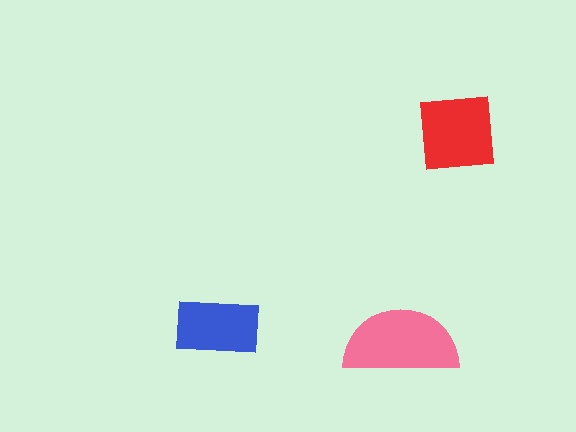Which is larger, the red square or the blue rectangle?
The red square.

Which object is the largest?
The pink semicircle.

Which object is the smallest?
The blue rectangle.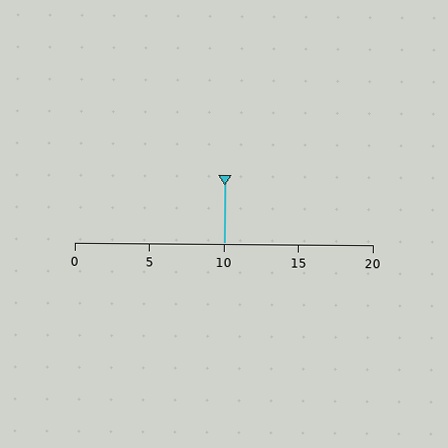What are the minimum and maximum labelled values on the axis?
The axis runs from 0 to 20.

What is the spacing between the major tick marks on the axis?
The major ticks are spaced 5 apart.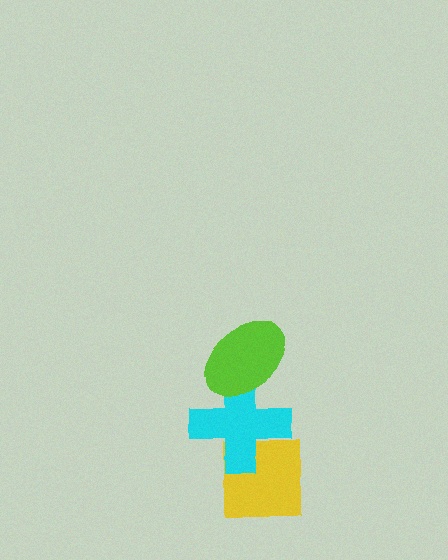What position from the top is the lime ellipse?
The lime ellipse is 1st from the top.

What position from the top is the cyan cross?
The cyan cross is 2nd from the top.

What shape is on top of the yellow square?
The cyan cross is on top of the yellow square.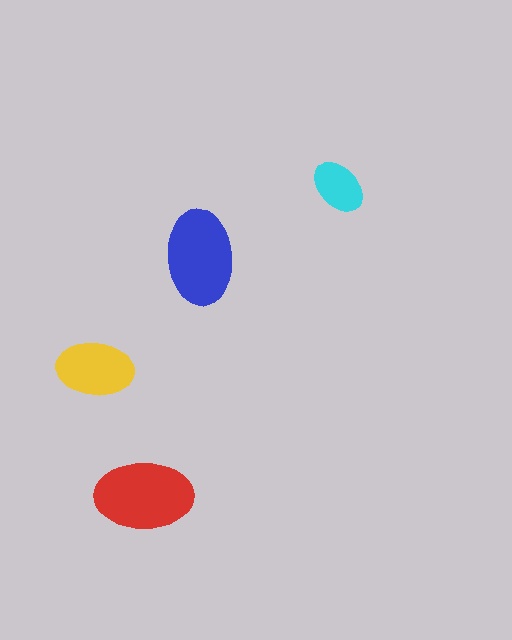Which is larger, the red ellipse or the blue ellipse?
The red one.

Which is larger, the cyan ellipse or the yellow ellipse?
The yellow one.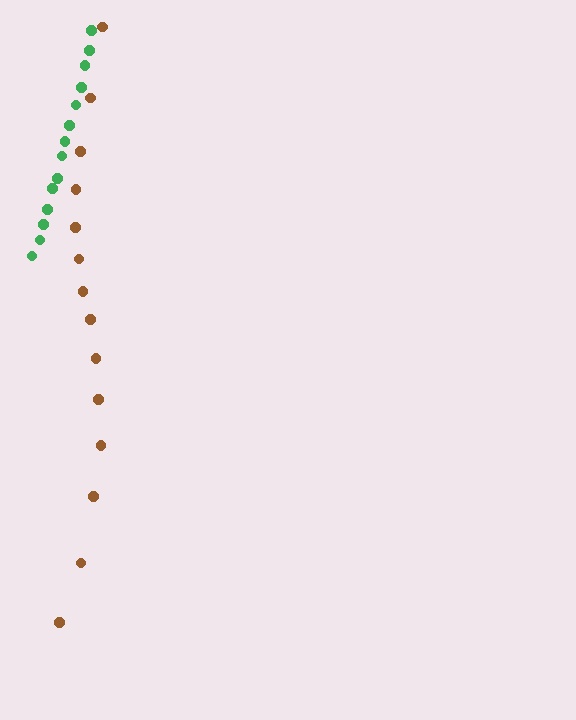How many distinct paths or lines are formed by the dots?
There are 2 distinct paths.